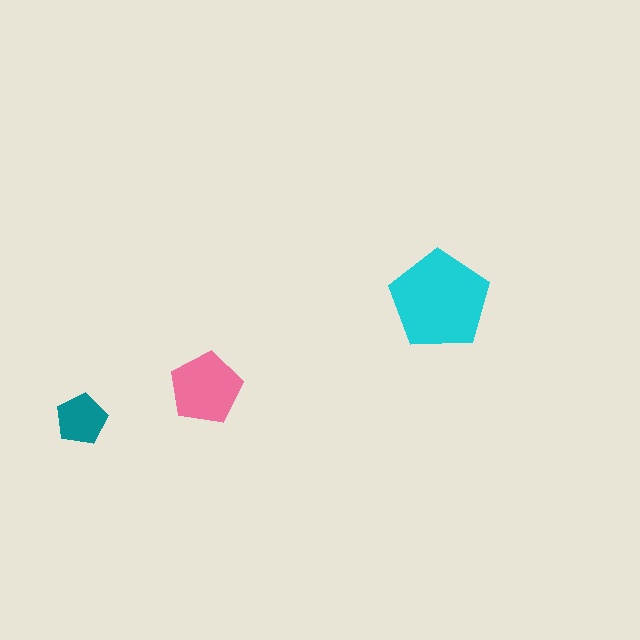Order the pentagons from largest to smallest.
the cyan one, the pink one, the teal one.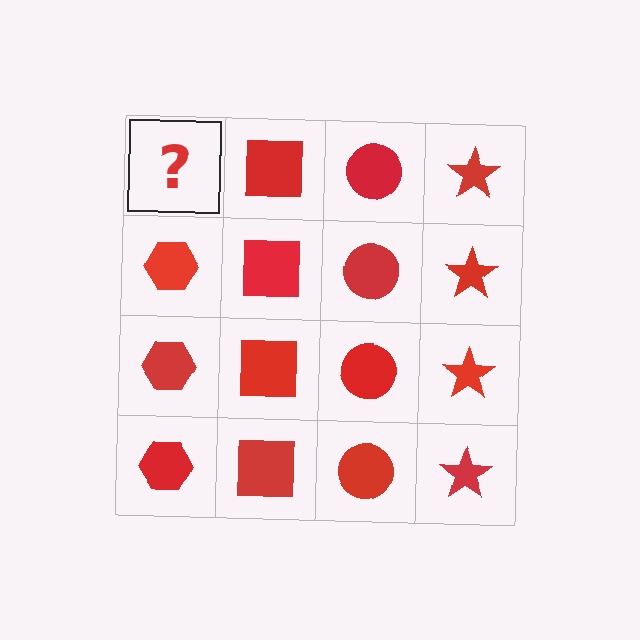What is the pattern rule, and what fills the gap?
The rule is that each column has a consistent shape. The gap should be filled with a red hexagon.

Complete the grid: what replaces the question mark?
The question mark should be replaced with a red hexagon.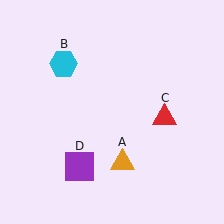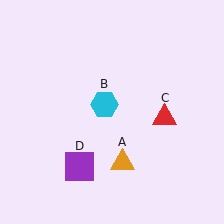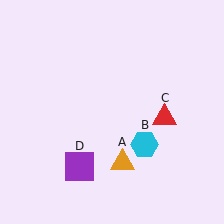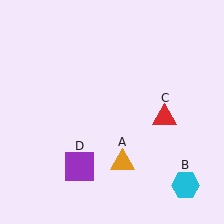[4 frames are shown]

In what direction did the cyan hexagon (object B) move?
The cyan hexagon (object B) moved down and to the right.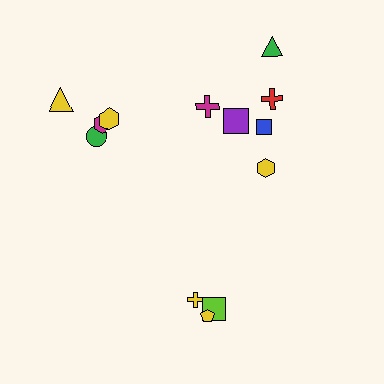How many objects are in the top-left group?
There are 4 objects.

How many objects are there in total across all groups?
There are 13 objects.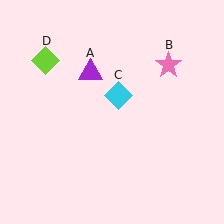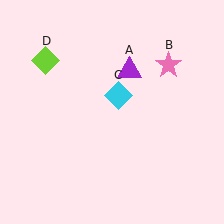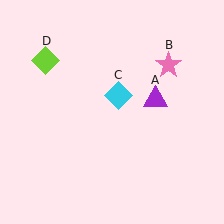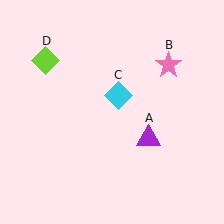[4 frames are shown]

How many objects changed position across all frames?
1 object changed position: purple triangle (object A).